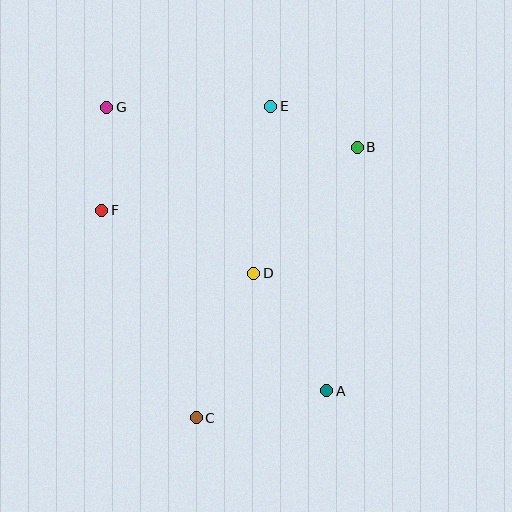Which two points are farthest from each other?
Points A and G are farthest from each other.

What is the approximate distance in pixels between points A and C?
The distance between A and C is approximately 133 pixels.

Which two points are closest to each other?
Points B and E are closest to each other.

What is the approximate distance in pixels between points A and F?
The distance between A and F is approximately 288 pixels.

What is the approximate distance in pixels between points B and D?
The distance between B and D is approximately 163 pixels.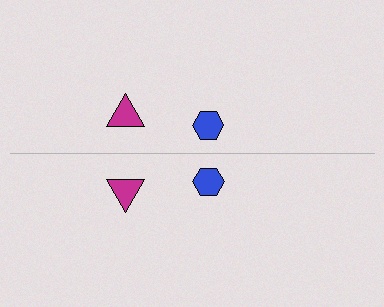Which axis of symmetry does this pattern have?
The pattern has a horizontal axis of symmetry running through the center of the image.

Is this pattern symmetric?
Yes, this pattern has bilateral (reflection) symmetry.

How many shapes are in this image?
There are 4 shapes in this image.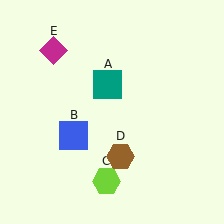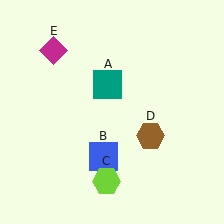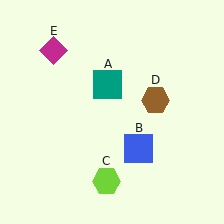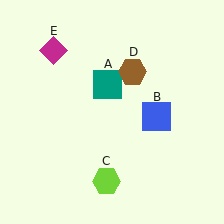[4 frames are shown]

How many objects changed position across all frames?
2 objects changed position: blue square (object B), brown hexagon (object D).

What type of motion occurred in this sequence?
The blue square (object B), brown hexagon (object D) rotated counterclockwise around the center of the scene.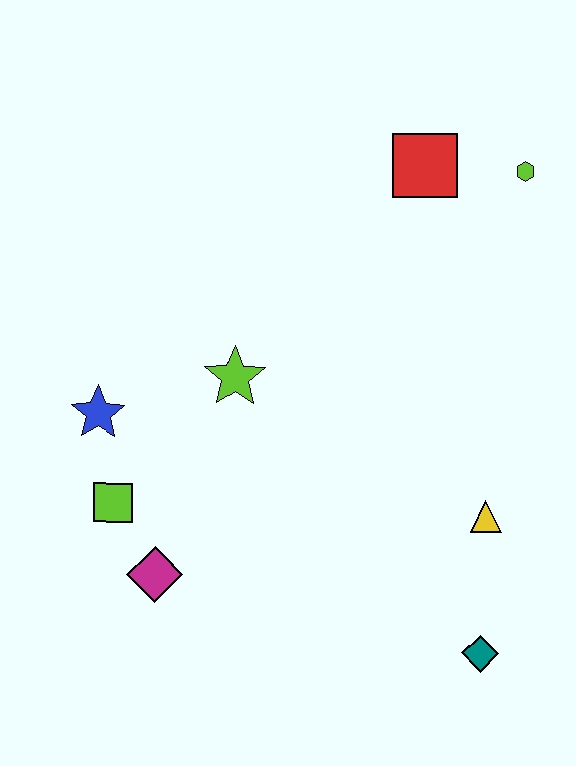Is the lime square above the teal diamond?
Yes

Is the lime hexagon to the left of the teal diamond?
No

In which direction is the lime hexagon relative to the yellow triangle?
The lime hexagon is above the yellow triangle.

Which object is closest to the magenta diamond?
The lime square is closest to the magenta diamond.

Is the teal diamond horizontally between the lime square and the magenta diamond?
No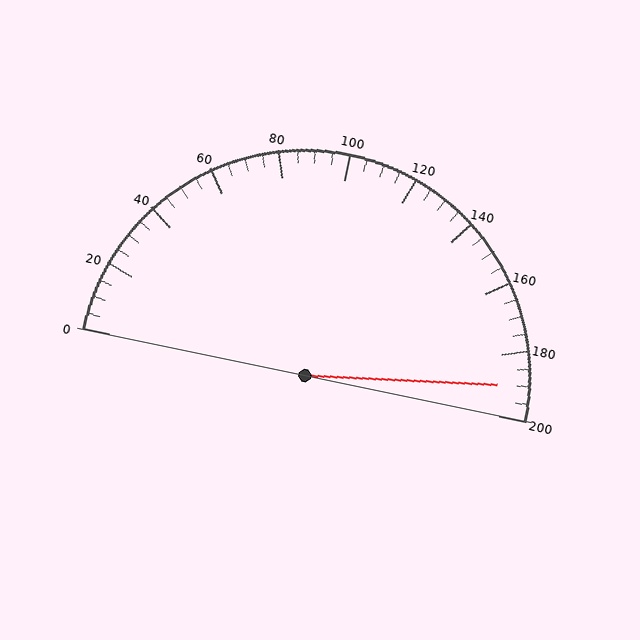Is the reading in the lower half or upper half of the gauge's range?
The reading is in the upper half of the range (0 to 200).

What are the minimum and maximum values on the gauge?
The gauge ranges from 0 to 200.